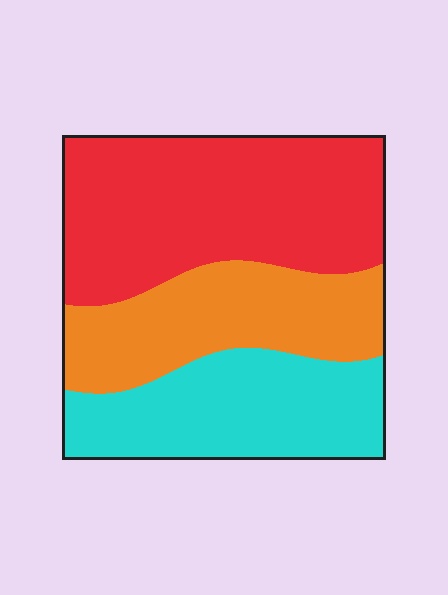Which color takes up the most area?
Red, at roughly 45%.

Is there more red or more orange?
Red.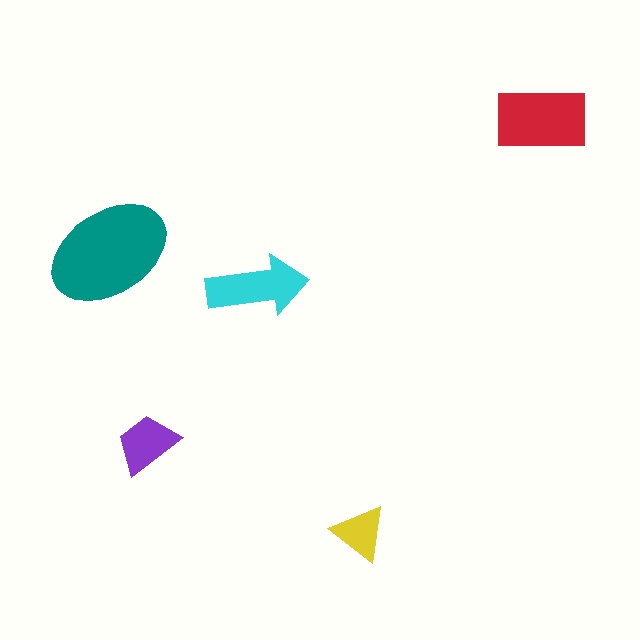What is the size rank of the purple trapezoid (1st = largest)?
4th.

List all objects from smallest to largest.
The yellow triangle, the purple trapezoid, the cyan arrow, the red rectangle, the teal ellipse.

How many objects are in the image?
There are 5 objects in the image.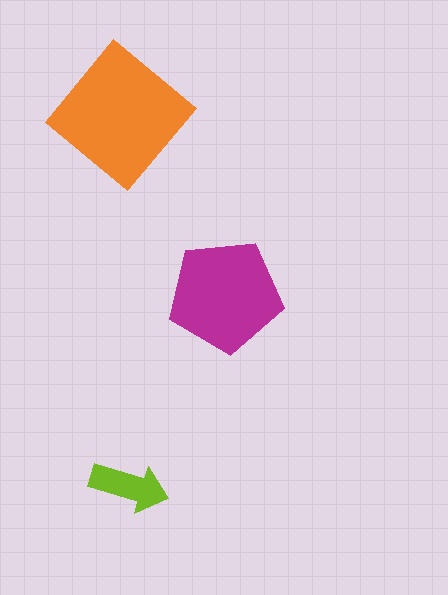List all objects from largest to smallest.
The orange diamond, the magenta pentagon, the lime arrow.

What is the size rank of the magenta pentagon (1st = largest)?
2nd.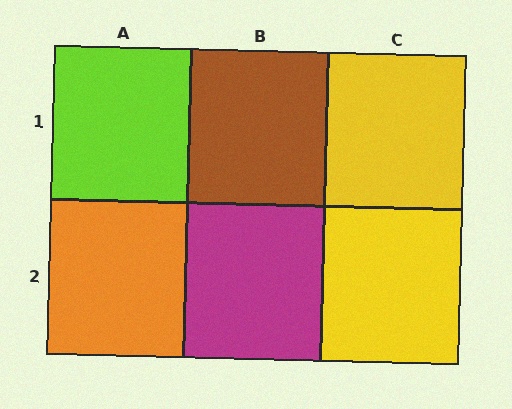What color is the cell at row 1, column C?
Yellow.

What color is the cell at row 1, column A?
Lime.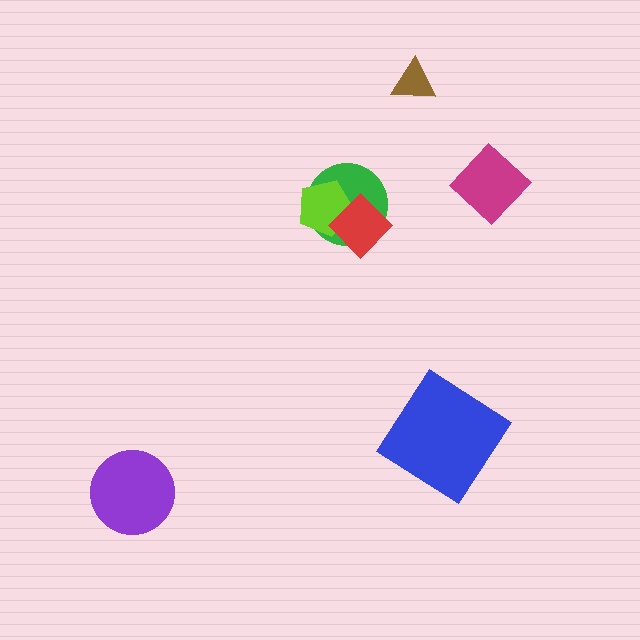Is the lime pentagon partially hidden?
Yes, it is partially covered by another shape.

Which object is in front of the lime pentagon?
The red diamond is in front of the lime pentagon.